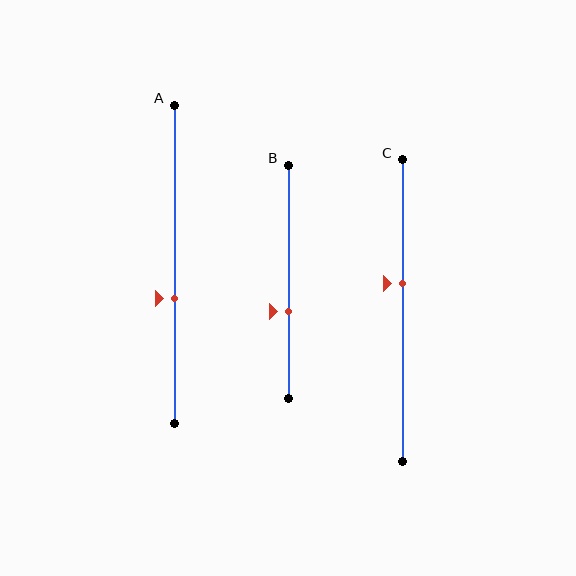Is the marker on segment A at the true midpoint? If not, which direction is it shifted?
No, the marker on segment A is shifted downward by about 11% of the segment length.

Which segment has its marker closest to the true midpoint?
Segment C has its marker closest to the true midpoint.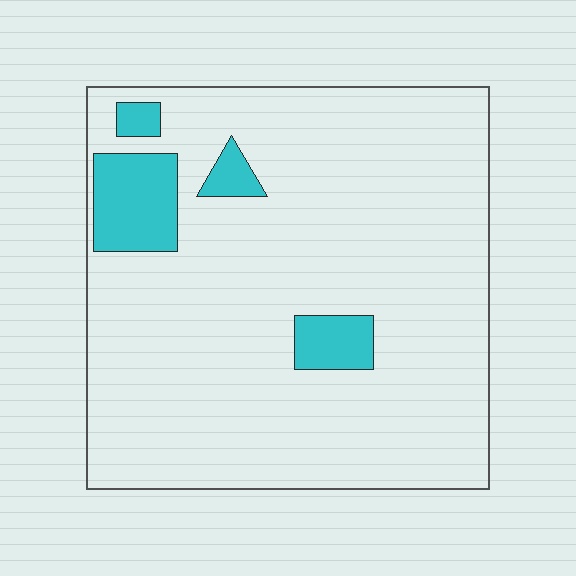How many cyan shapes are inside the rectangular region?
4.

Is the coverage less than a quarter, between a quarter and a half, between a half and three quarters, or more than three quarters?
Less than a quarter.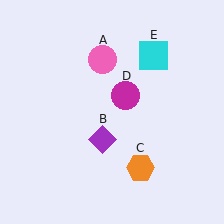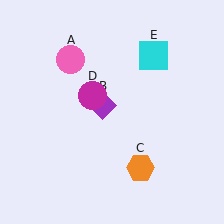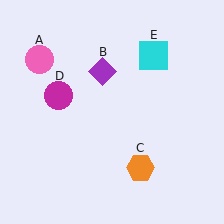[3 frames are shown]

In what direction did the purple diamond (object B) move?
The purple diamond (object B) moved up.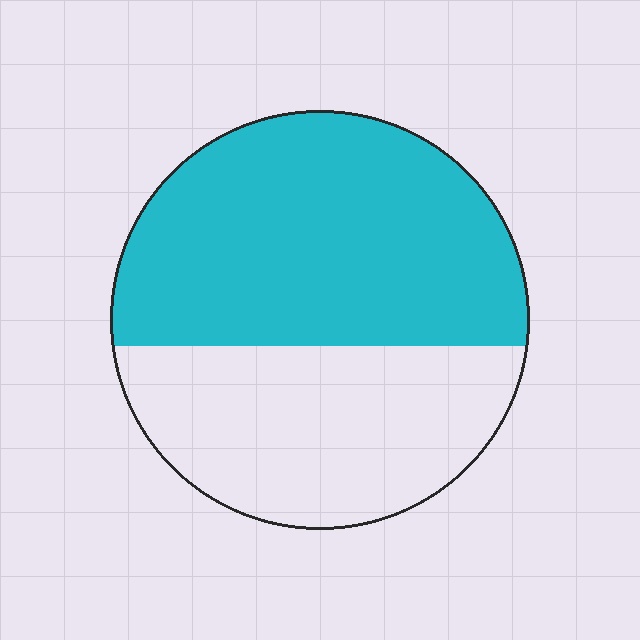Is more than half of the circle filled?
Yes.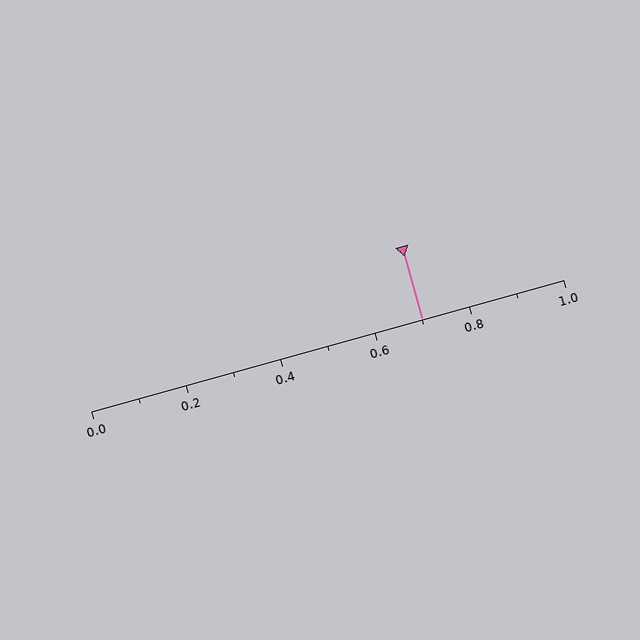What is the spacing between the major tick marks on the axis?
The major ticks are spaced 0.2 apart.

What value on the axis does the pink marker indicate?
The marker indicates approximately 0.7.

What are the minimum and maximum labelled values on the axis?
The axis runs from 0.0 to 1.0.